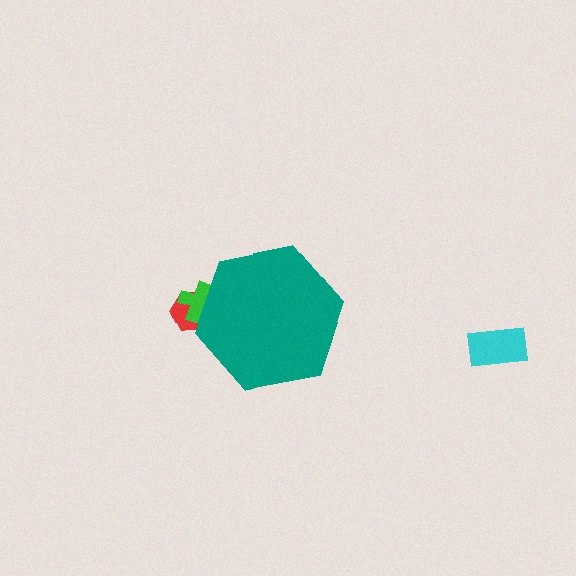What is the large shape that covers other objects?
A teal hexagon.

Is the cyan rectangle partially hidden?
No, the cyan rectangle is fully visible.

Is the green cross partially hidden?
Yes, the green cross is partially hidden behind the teal hexagon.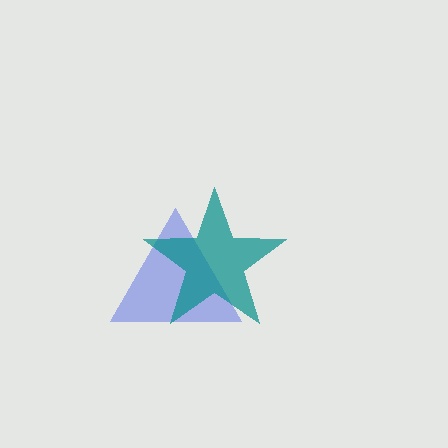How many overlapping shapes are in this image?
There are 2 overlapping shapes in the image.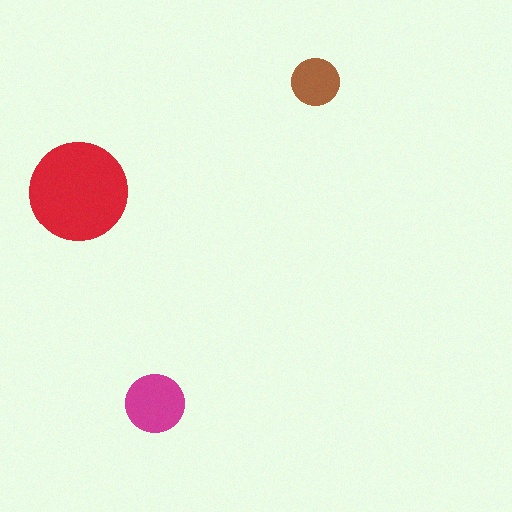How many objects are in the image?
There are 3 objects in the image.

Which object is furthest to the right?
The brown circle is rightmost.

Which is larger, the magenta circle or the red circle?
The red one.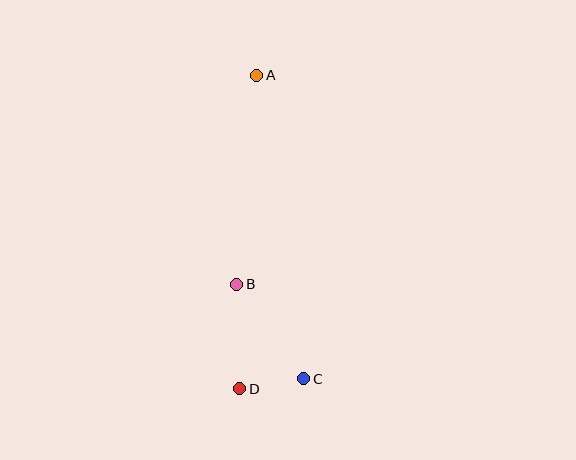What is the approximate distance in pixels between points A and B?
The distance between A and B is approximately 210 pixels.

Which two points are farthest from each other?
Points A and D are farthest from each other.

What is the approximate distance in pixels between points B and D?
The distance between B and D is approximately 105 pixels.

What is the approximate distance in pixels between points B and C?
The distance between B and C is approximately 116 pixels.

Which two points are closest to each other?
Points C and D are closest to each other.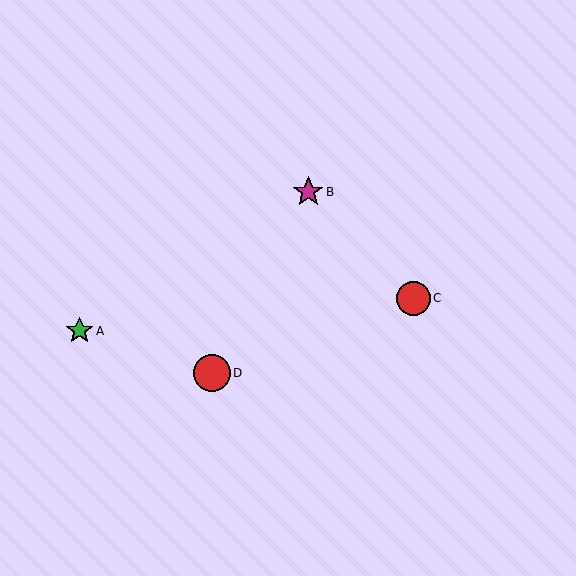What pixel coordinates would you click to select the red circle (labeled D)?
Click at (212, 373) to select the red circle D.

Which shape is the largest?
The red circle (labeled D) is the largest.